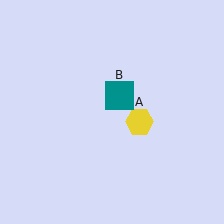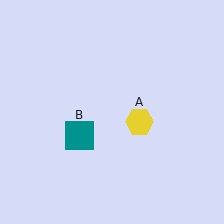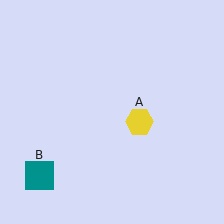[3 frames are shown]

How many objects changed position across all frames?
1 object changed position: teal square (object B).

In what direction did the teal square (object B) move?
The teal square (object B) moved down and to the left.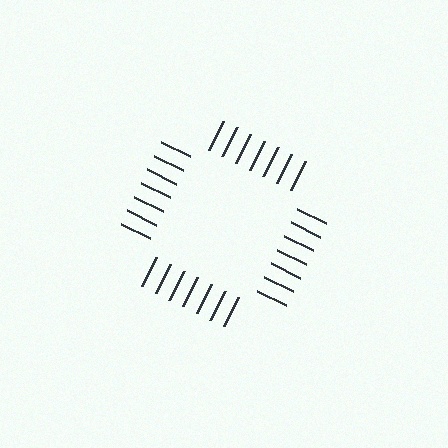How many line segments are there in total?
28 — 7 along each of the 4 edges.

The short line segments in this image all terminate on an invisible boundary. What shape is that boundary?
An illusory square — the line segments terminate on its edges but no continuous stroke is drawn.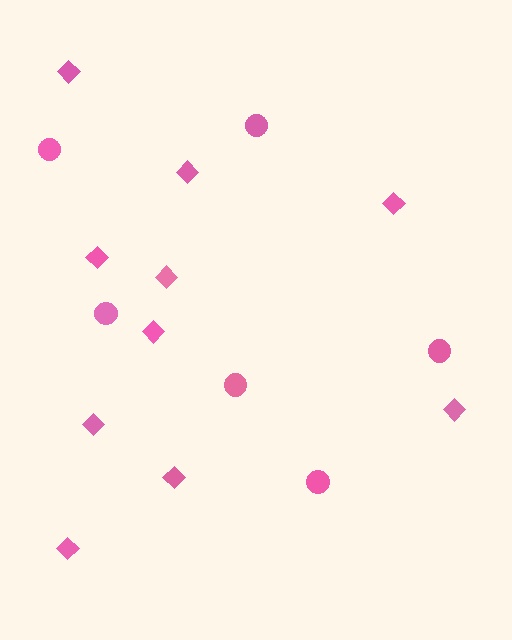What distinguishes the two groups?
There are 2 groups: one group of diamonds (10) and one group of circles (6).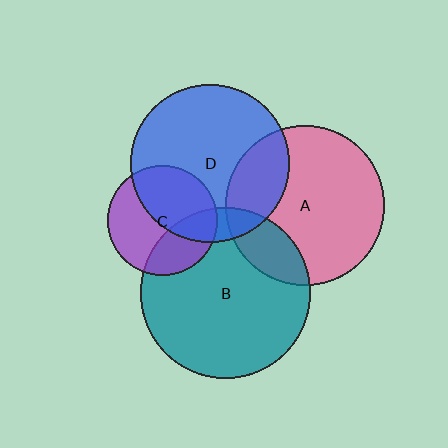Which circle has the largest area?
Circle B (teal).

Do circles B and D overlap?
Yes.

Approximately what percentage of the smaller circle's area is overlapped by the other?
Approximately 10%.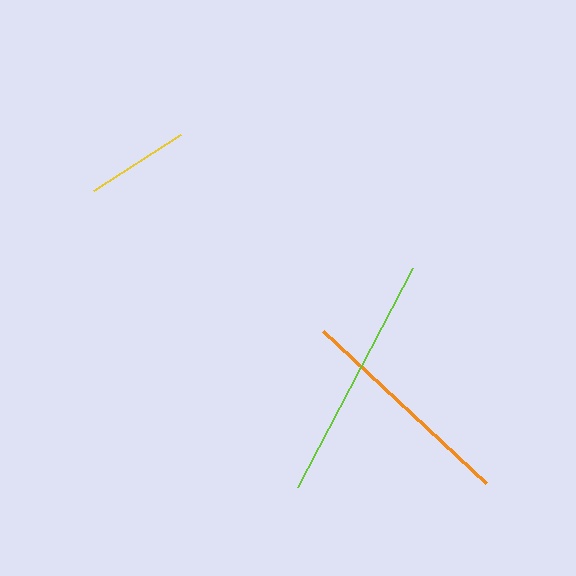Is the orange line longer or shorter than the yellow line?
The orange line is longer than the yellow line.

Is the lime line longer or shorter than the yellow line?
The lime line is longer than the yellow line.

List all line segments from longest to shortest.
From longest to shortest: lime, orange, yellow.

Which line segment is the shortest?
The yellow line is the shortest at approximately 104 pixels.